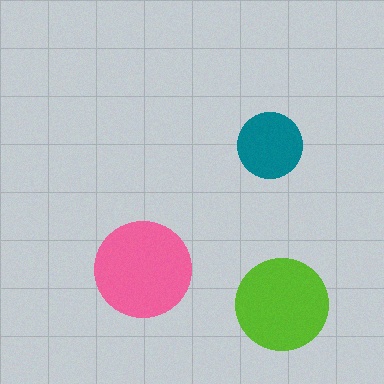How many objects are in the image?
There are 3 objects in the image.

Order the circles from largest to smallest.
the pink one, the lime one, the teal one.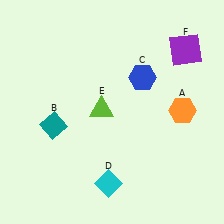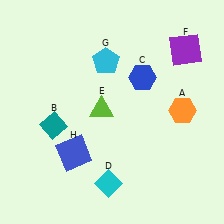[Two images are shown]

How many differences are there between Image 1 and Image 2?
There are 2 differences between the two images.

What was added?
A cyan pentagon (G), a blue square (H) were added in Image 2.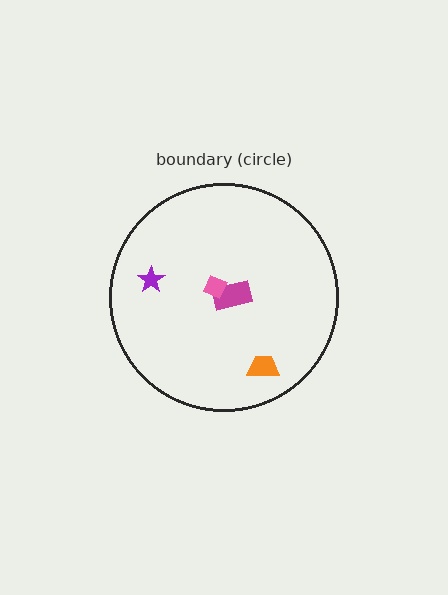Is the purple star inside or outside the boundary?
Inside.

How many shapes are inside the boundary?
4 inside, 0 outside.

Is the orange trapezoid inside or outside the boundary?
Inside.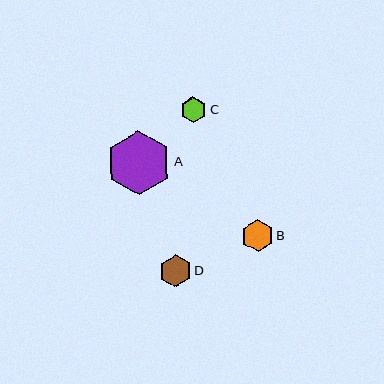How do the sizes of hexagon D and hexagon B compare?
Hexagon D and hexagon B are approximately the same size.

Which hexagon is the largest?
Hexagon A is the largest with a size of approximately 64 pixels.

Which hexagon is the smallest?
Hexagon C is the smallest with a size of approximately 26 pixels.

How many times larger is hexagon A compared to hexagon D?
Hexagon A is approximately 2.0 times the size of hexagon D.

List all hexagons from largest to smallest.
From largest to smallest: A, D, B, C.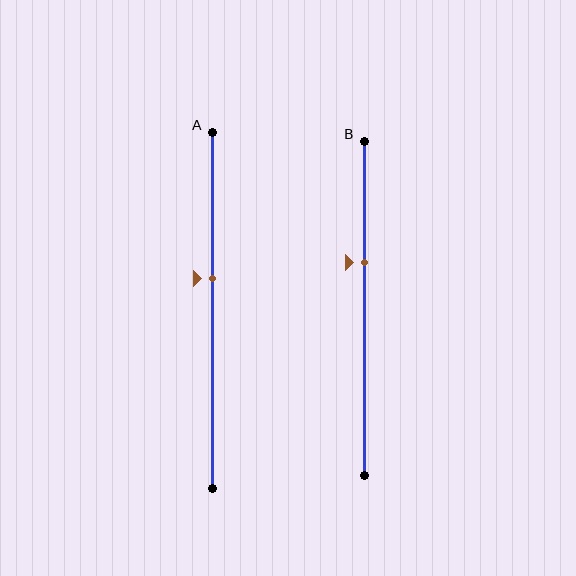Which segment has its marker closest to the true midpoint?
Segment A has its marker closest to the true midpoint.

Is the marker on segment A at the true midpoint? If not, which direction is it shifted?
No, the marker on segment A is shifted upward by about 9% of the segment length.